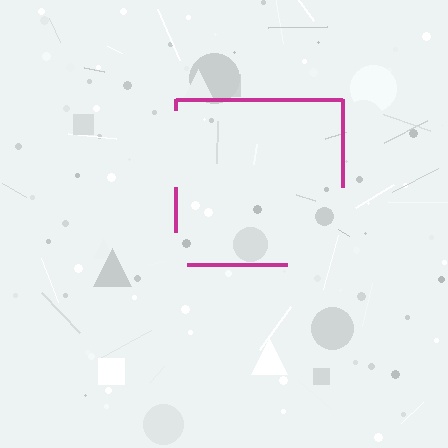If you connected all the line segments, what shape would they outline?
They would outline a square.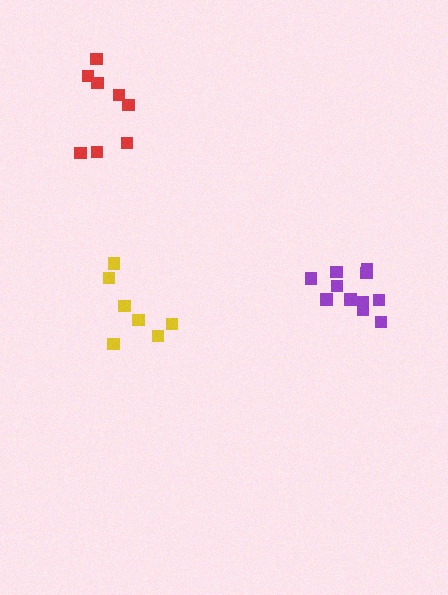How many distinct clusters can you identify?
There are 3 distinct clusters.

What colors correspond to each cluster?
The clusters are colored: yellow, red, purple.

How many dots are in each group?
Group 1: 7 dots, Group 2: 8 dots, Group 3: 11 dots (26 total).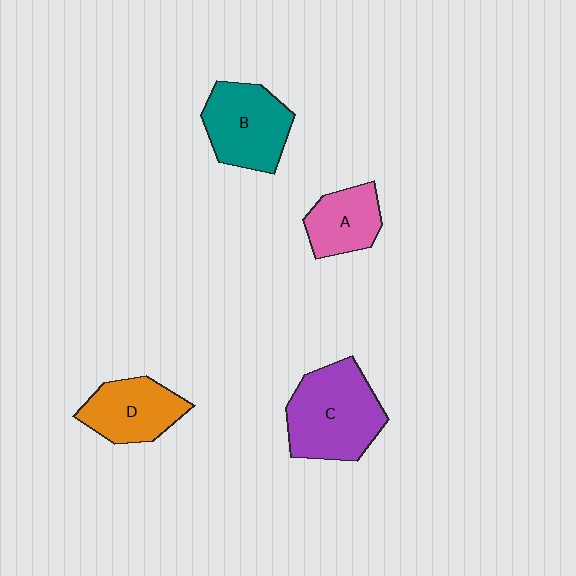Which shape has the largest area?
Shape C (purple).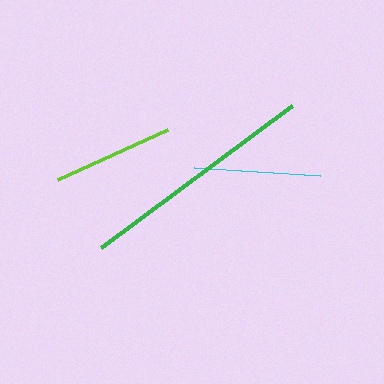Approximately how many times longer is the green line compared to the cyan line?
The green line is approximately 1.9 times the length of the cyan line.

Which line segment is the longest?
The green line is the longest at approximately 238 pixels.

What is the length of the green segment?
The green segment is approximately 238 pixels long.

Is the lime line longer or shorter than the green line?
The green line is longer than the lime line.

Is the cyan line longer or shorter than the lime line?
The cyan line is longer than the lime line.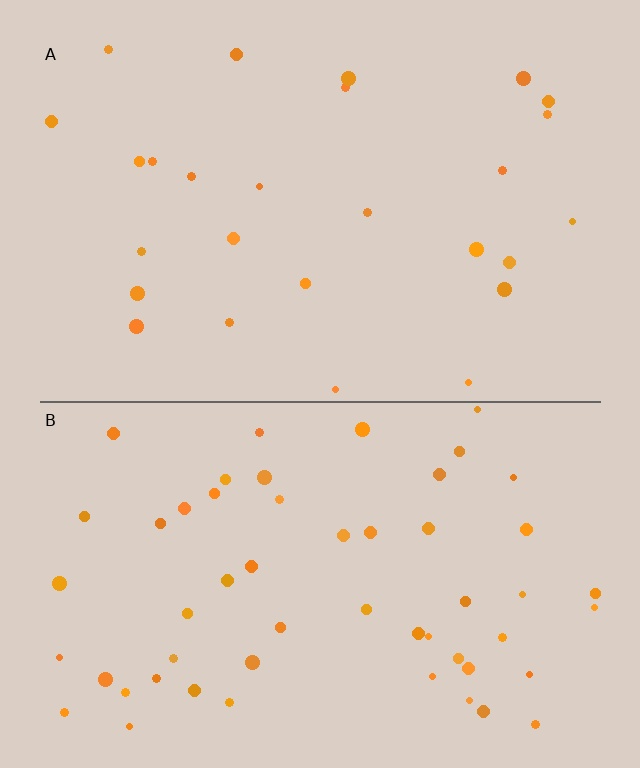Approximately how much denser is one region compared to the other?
Approximately 2.0× — region B over region A.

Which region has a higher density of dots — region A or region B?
B (the bottom).